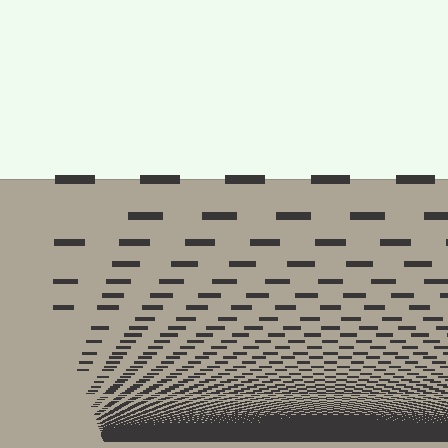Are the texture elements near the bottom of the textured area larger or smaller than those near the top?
Smaller. The gradient is inverted — elements near the bottom are smaller and denser.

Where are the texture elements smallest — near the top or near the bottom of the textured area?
Near the bottom.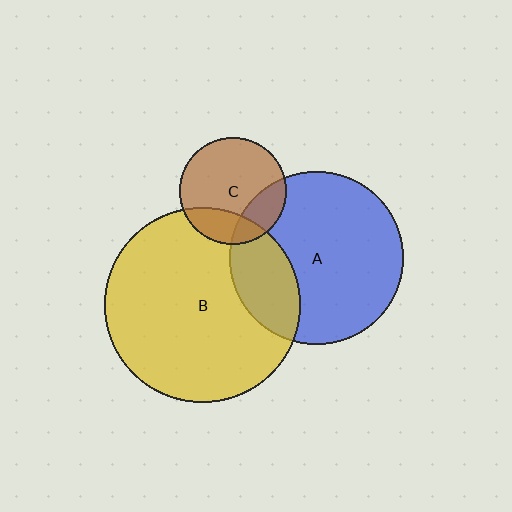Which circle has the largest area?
Circle B (yellow).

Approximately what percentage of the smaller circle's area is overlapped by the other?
Approximately 25%.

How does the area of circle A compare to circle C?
Approximately 2.6 times.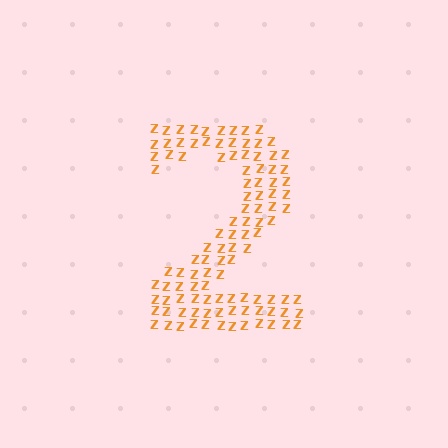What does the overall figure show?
The overall figure shows the digit 2.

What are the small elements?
The small elements are letter Z's.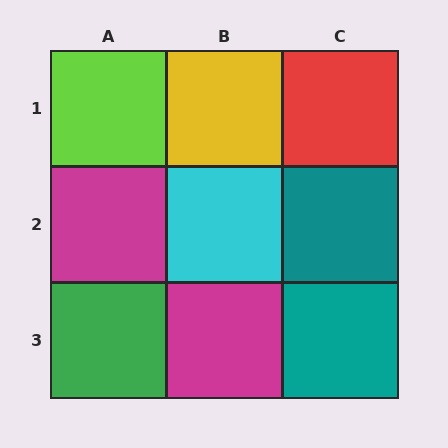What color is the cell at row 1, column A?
Lime.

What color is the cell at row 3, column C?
Teal.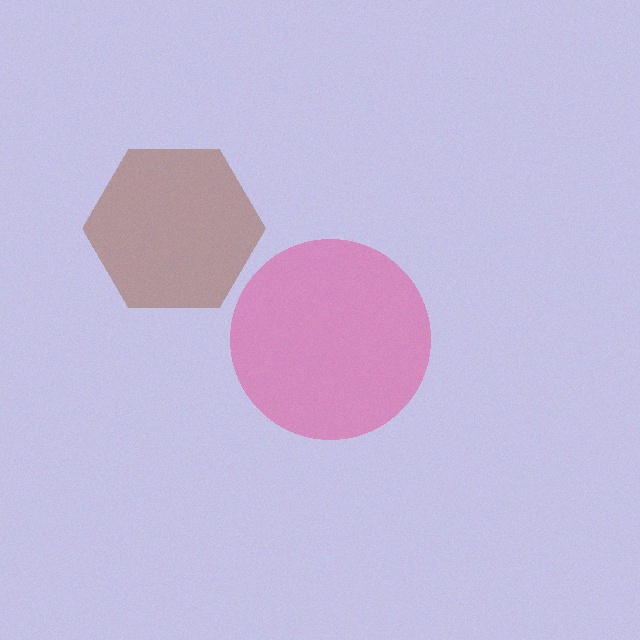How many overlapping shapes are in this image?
There are 2 overlapping shapes in the image.